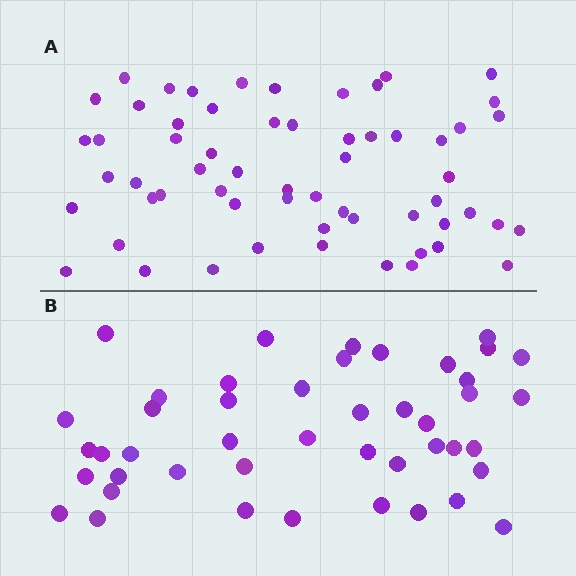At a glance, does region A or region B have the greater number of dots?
Region A (the top region) has more dots.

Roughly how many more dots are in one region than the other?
Region A has approximately 15 more dots than region B.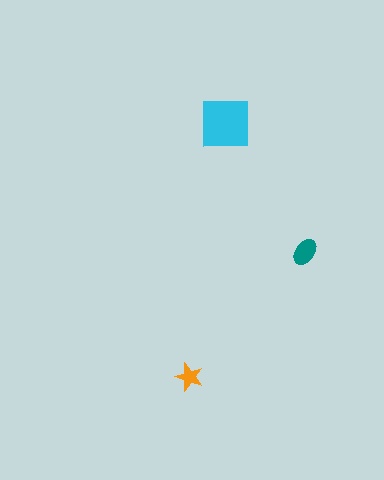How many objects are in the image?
There are 3 objects in the image.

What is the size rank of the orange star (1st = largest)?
3rd.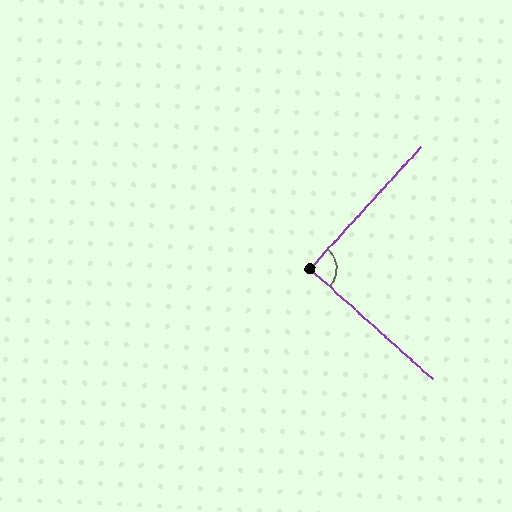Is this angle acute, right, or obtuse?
It is approximately a right angle.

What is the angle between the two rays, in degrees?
Approximately 90 degrees.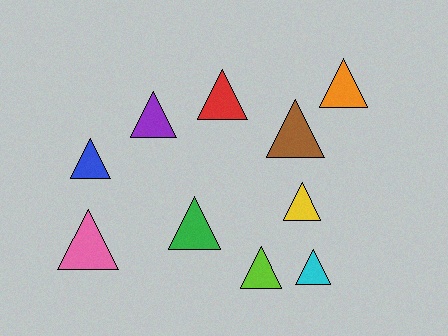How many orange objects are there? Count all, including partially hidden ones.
There is 1 orange object.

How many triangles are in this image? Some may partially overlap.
There are 10 triangles.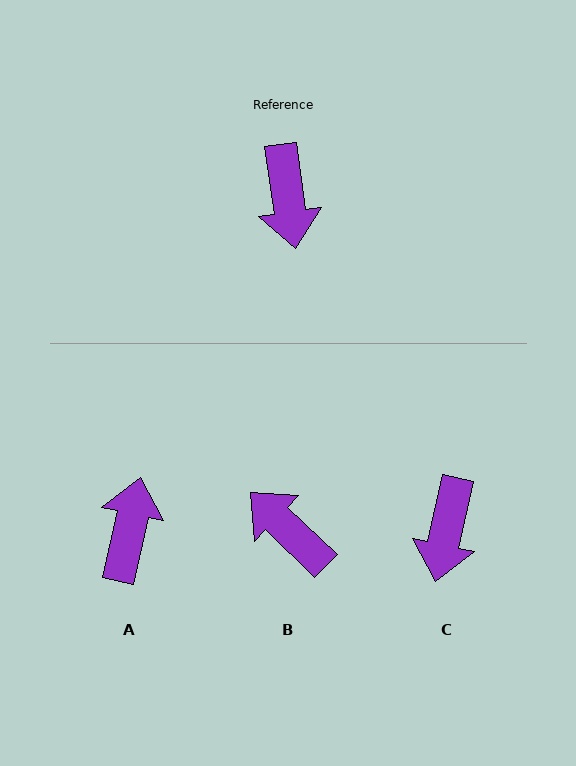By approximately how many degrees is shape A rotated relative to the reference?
Approximately 160 degrees counter-clockwise.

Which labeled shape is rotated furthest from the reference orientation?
A, about 160 degrees away.